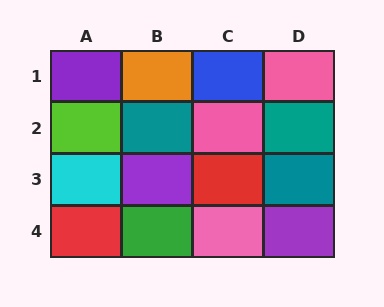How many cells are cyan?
1 cell is cyan.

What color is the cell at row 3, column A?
Cyan.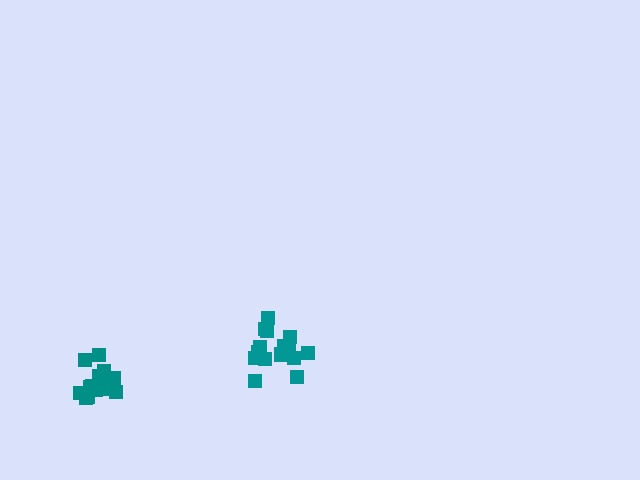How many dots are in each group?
Group 1: 15 dots, Group 2: 14 dots (29 total).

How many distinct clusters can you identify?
There are 2 distinct clusters.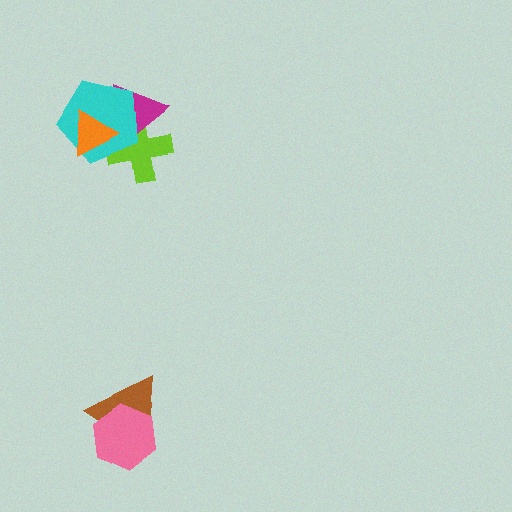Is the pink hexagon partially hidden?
No, no other shape covers it.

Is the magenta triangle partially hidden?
Yes, it is partially covered by another shape.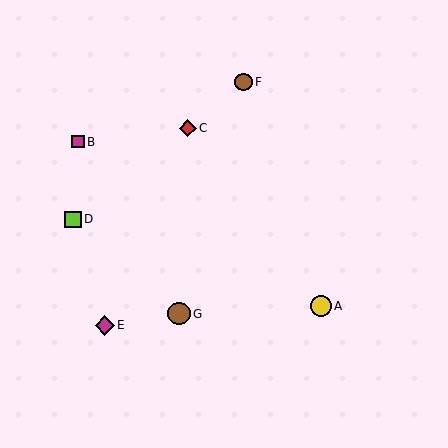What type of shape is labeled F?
Shape F is a brown circle.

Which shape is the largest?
The brown circle (labeled G) is the largest.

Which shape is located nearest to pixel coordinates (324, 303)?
The yellow circle (labeled A) at (321, 306) is nearest to that location.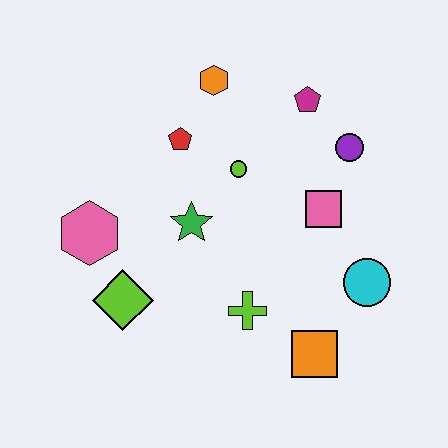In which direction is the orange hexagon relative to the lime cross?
The orange hexagon is above the lime cross.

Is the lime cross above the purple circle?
No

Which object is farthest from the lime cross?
The orange hexagon is farthest from the lime cross.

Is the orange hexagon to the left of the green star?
No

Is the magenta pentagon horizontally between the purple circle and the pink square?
No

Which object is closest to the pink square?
The purple circle is closest to the pink square.